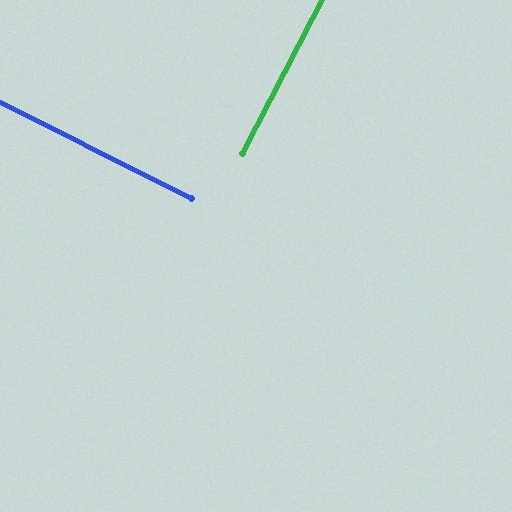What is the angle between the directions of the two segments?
Approximately 89 degrees.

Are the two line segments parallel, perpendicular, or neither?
Perpendicular — they meet at approximately 89°.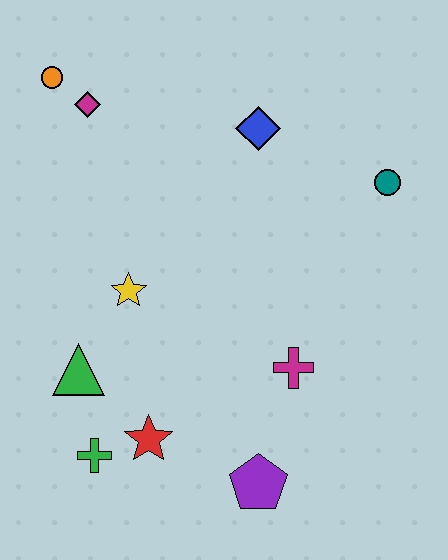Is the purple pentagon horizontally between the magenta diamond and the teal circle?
Yes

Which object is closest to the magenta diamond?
The orange circle is closest to the magenta diamond.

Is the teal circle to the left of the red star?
No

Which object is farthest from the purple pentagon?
The orange circle is farthest from the purple pentagon.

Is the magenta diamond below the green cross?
No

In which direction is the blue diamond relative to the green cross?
The blue diamond is above the green cross.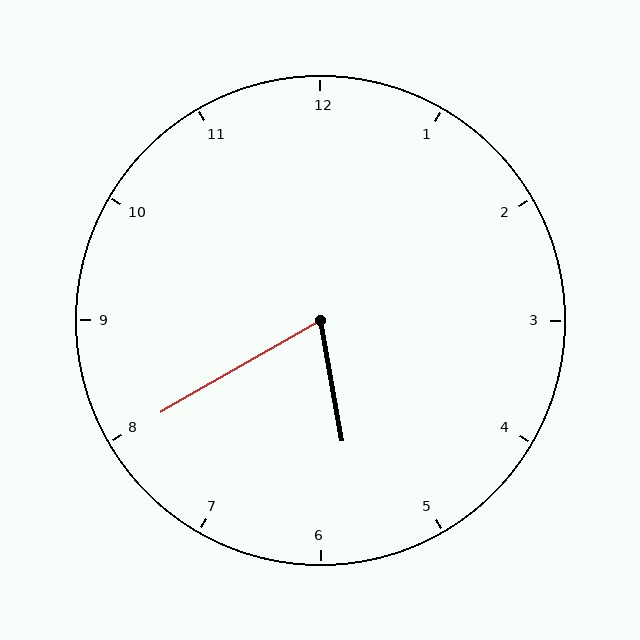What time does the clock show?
5:40.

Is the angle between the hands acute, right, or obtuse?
It is acute.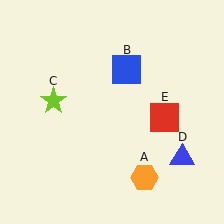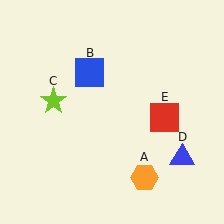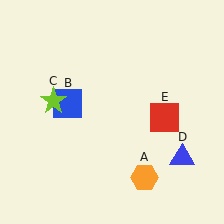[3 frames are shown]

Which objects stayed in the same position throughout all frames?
Orange hexagon (object A) and lime star (object C) and blue triangle (object D) and red square (object E) remained stationary.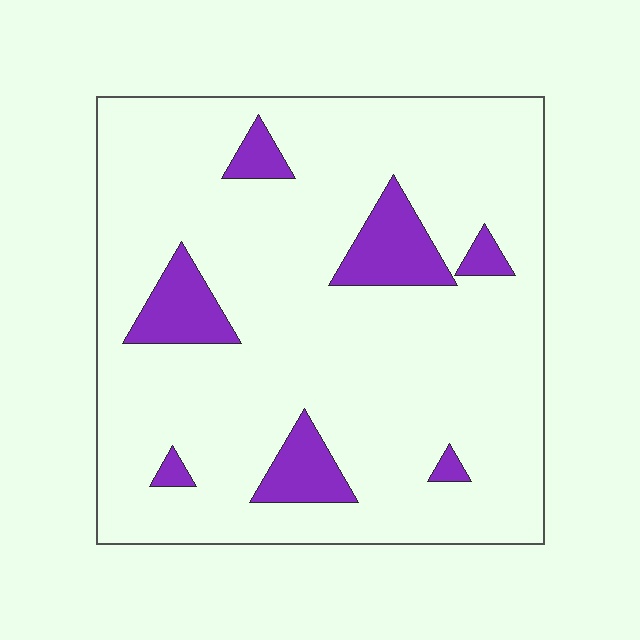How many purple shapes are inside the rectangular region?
7.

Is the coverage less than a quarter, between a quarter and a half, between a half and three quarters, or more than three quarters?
Less than a quarter.